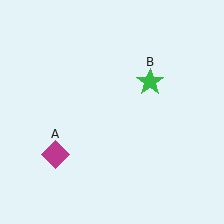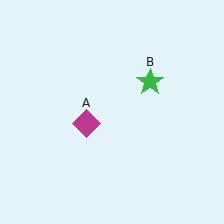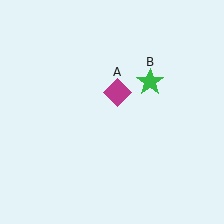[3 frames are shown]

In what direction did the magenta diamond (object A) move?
The magenta diamond (object A) moved up and to the right.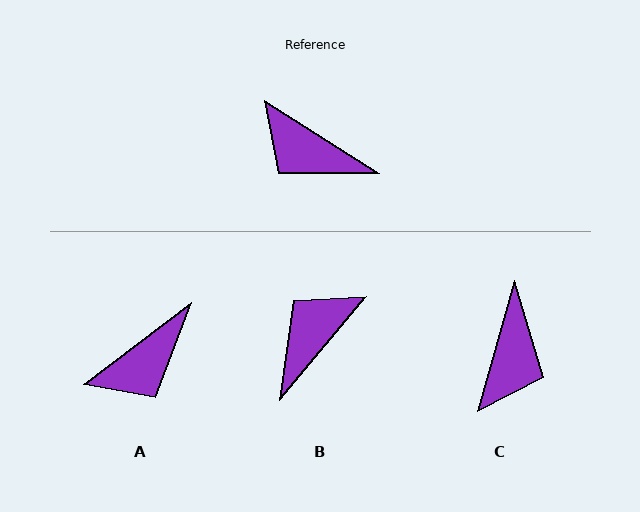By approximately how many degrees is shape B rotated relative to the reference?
Approximately 97 degrees clockwise.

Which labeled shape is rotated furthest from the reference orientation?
C, about 106 degrees away.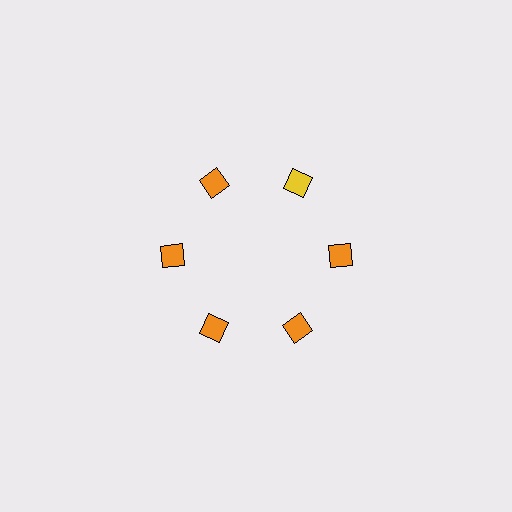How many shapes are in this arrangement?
There are 6 shapes arranged in a ring pattern.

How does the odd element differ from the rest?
It has a different color: yellow instead of orange.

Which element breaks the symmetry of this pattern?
The yellow diamond at roughly the 1 o'clock position breaks the symmetry. All other shapes are orange diamonds.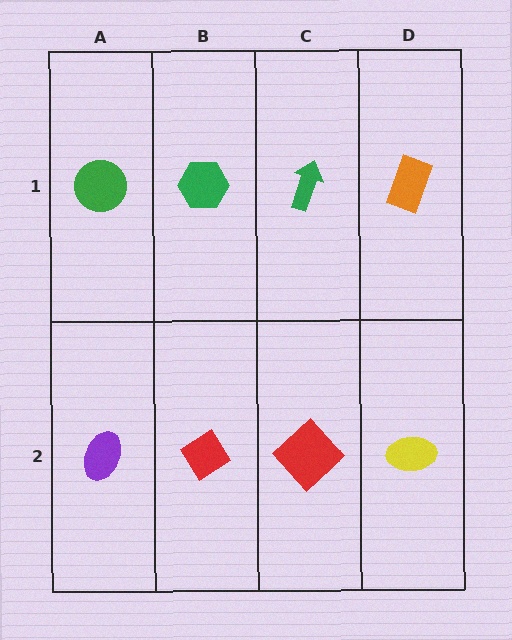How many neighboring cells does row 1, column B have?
3.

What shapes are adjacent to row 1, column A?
A purple ellipse (row 2, column A), a green hexagon (row 1, column B).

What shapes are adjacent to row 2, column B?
A green hexagon (row 1, column B), a purple ellipse (row 2, column A), a red diamond (row 2, column C).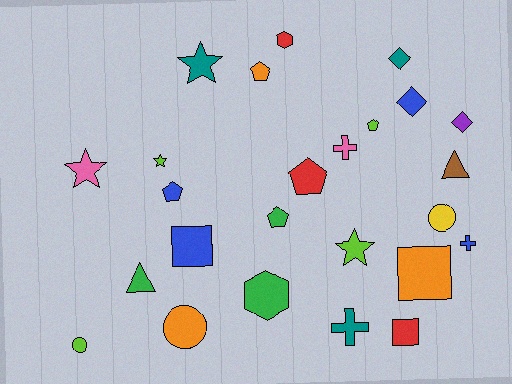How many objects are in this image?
There are 25 objects.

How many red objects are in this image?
There are 3 red objects.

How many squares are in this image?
There are 3 squares.